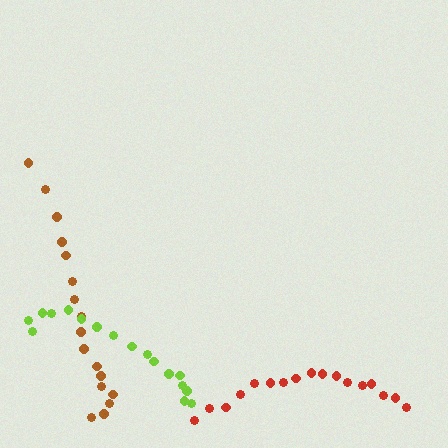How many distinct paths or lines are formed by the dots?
There are 3 distinct paths.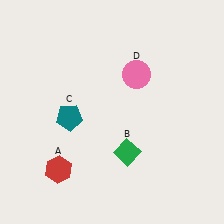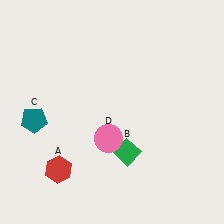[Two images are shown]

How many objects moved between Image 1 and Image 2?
2 objects moved between the two images.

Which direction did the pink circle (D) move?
The pink circle (D) moved down.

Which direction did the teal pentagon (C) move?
The teal pentagon (C) moved left.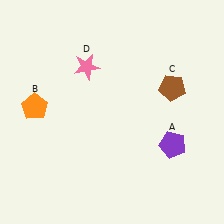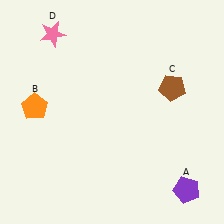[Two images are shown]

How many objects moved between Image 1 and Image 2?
2 objects moved between the two images.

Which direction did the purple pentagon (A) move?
The purple pentagon (A) moved down.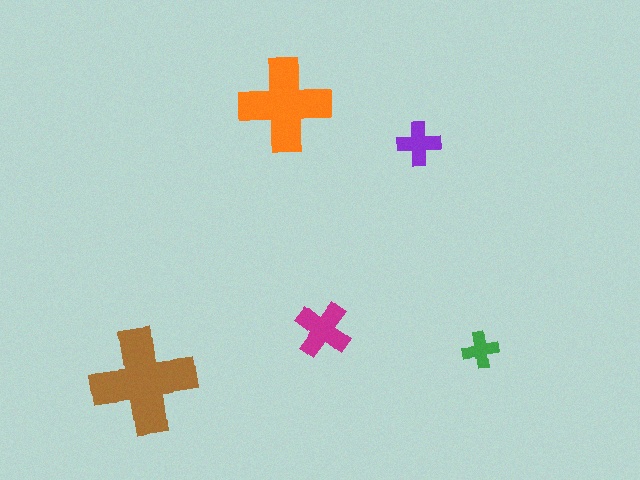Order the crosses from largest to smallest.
the brown one, the orange one, the magenta one, the purple one, the green one.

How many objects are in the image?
There are 5 objects in the image.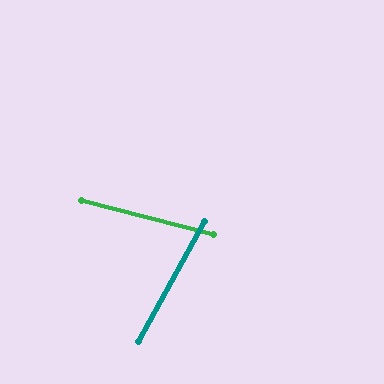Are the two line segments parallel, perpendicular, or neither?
Neither parallel nor perpendicular — they differ by about 76°.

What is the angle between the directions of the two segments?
Approximately 76 degrees.